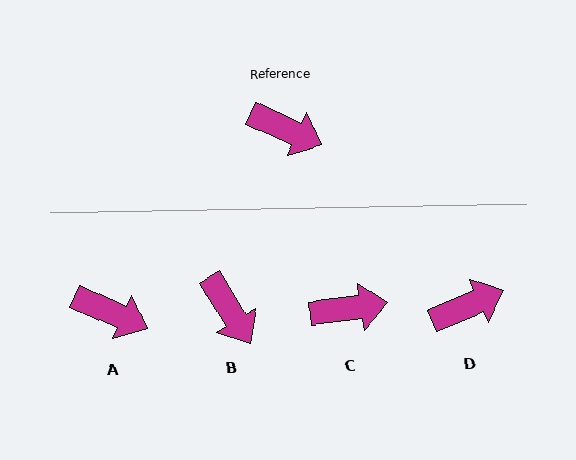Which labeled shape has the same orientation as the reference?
A.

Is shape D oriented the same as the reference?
No, it is off by about 47 degrees.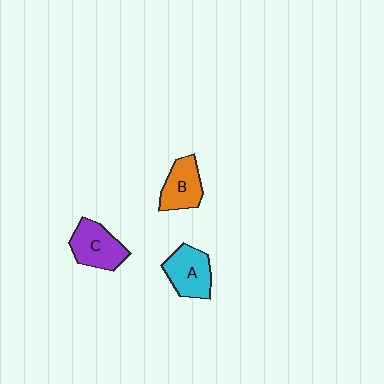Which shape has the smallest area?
Shape B (orange).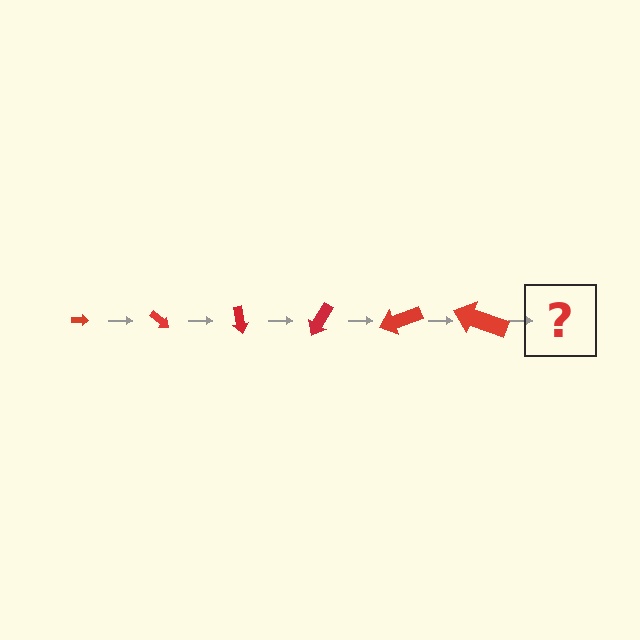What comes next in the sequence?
The next element should be an arrow, larger than the previous one and rotated 240 degrees from the start.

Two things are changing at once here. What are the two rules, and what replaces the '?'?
The two rules are that the arrow grows larger each step and it rotates 40 degrees each step. The '?' should be an arrow, larger than the previous one and rotated 240 degrees from the start.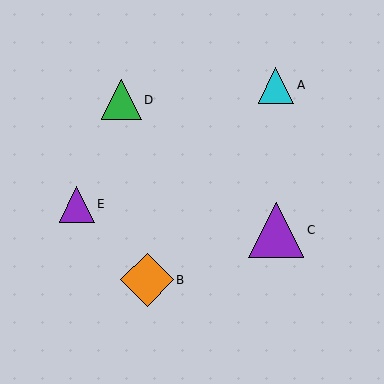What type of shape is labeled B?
Shape B is an orange diamond.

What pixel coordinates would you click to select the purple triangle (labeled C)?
Click at (276, 230) to select the purple triangle C.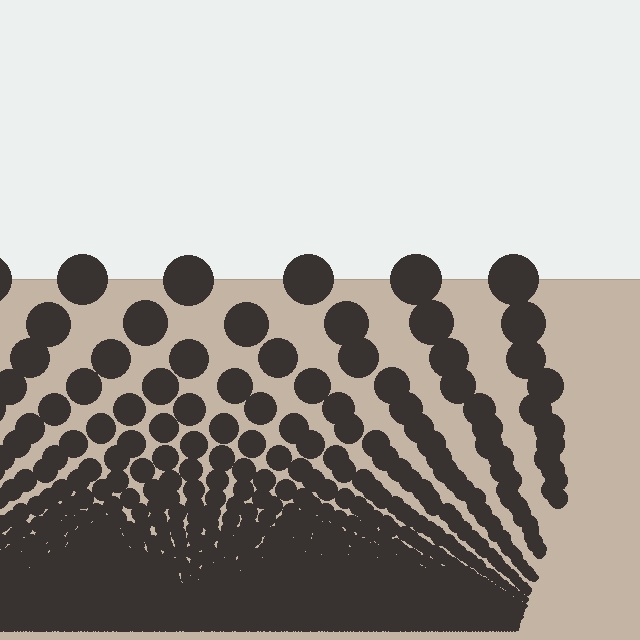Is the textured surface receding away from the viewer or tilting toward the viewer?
The surface appears to tilt toward the viewer. Texture elements get larger and sparser toward the top.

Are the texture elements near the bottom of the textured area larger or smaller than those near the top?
Smaller. The gradient is inverted — elements near the bottom are smaller and denser.